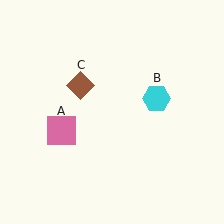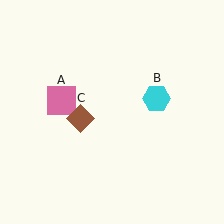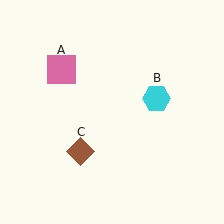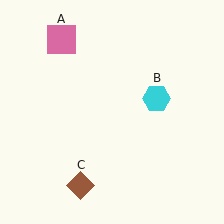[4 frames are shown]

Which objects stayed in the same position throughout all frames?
Cyan hexagon (object B) remained stationary.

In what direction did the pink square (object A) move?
The pink square (object A) moved up.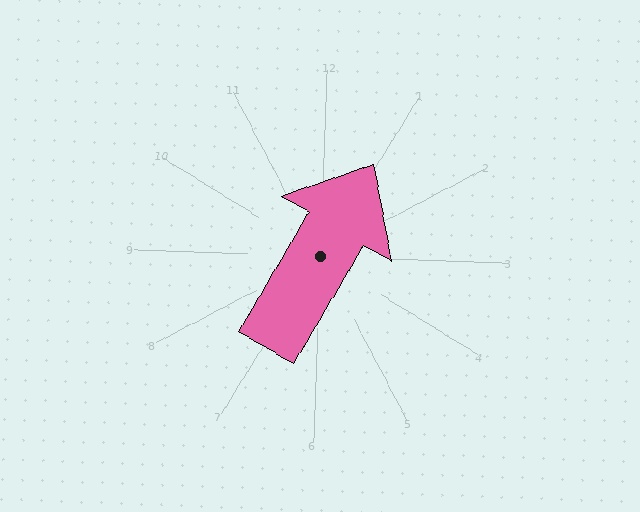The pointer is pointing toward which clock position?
Roughly 1 o'clock.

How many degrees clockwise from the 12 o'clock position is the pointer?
Approximately 28 degrees.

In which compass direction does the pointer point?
Northeast.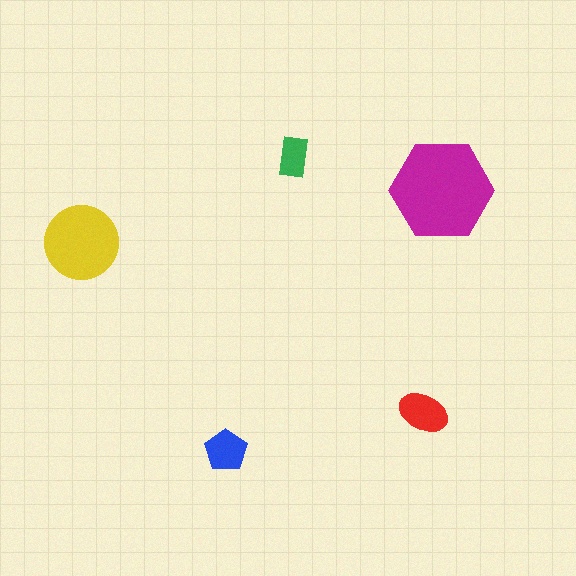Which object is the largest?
The magenta hexagon.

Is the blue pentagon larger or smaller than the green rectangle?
Larger.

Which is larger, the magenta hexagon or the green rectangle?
The magenta hexagon.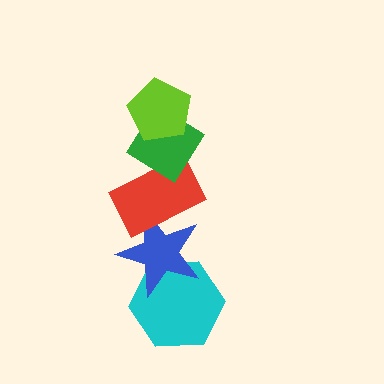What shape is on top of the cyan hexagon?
The blue star is on top of the cyan hexagon.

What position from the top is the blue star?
The blue star is 4th from the top.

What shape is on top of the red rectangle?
The green diamond is on top of the red rectangle.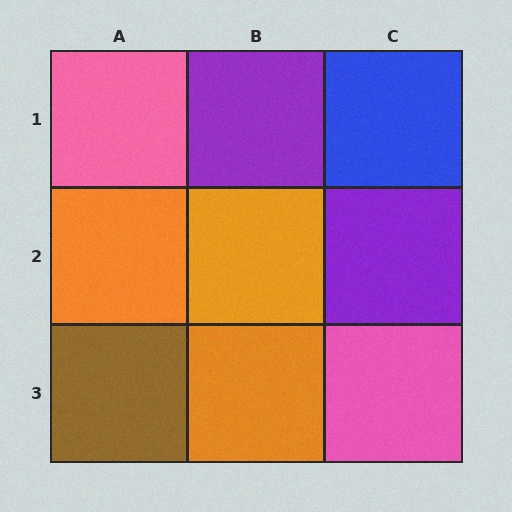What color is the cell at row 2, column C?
Purple.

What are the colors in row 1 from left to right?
Pink, purple, blue.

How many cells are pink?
2 cells are pink.